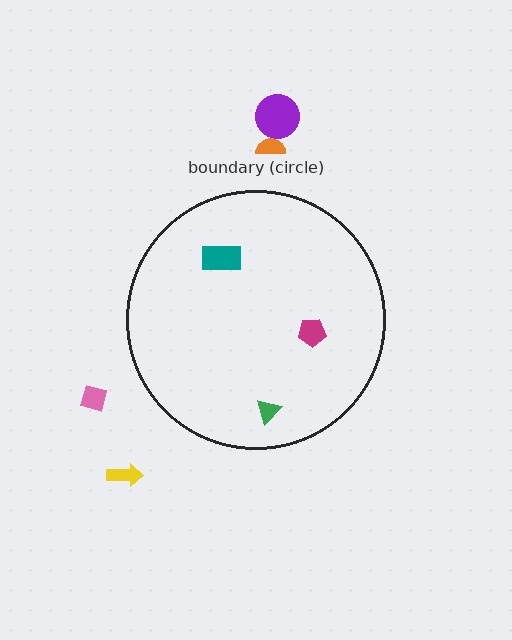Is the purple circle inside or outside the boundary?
Outside.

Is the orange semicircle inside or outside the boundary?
Outside.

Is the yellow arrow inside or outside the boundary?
Outside.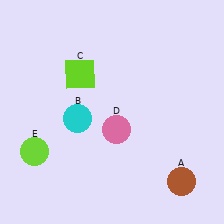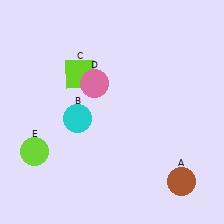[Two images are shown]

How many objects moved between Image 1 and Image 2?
1 object moved between the two images.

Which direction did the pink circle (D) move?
The pink circle (D) moved up.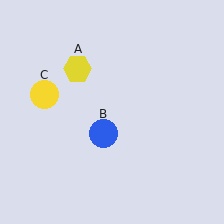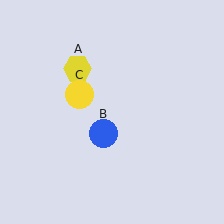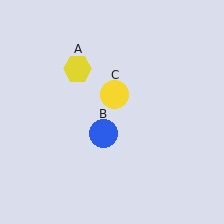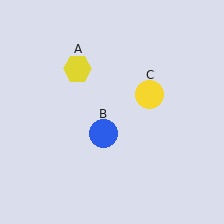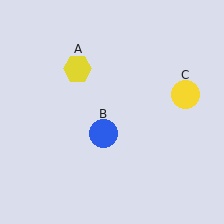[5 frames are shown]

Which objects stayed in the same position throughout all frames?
Yellow hexagon (object A) and blue circle (object B) remained stationary.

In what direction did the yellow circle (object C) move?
The yellow circle (object C) moved right.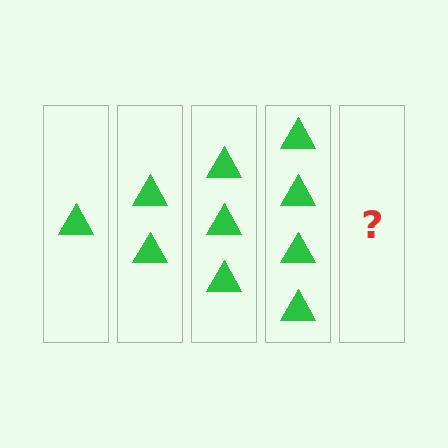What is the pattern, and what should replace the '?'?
The pattern is that each step adds one more triangle. The '?' should be 5 triangles.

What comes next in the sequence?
The next element should be 5 triangles.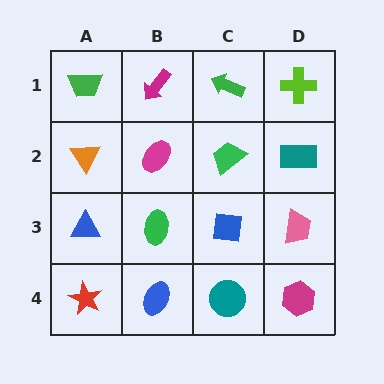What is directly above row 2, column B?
A magenta arrow.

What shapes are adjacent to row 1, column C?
A green trapezoid (row 2, column C), a magenta arrow (row 1, column B), a lime cross (row 1, column D).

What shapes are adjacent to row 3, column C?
A green trapezoid (row 2, column C), a teal circle (row 4, column C), a green ellipse (row 3, column B), a pink trapezoid (row 3, column D).